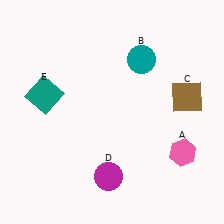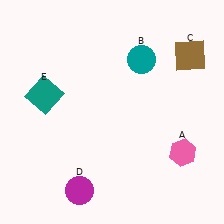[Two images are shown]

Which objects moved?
The objects that moved are: the brown square (C), the magenta circle (D).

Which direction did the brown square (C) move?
The brown square (C) moved up.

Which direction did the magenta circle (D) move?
The magenta circle (D) moved left.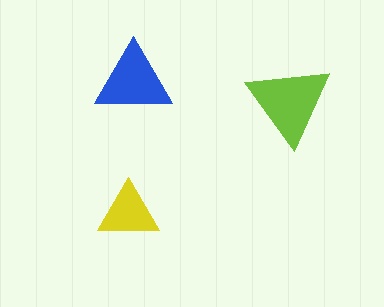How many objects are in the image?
There are 3 objects in the image.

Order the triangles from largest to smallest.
the lime one, the blue one, the yellow one.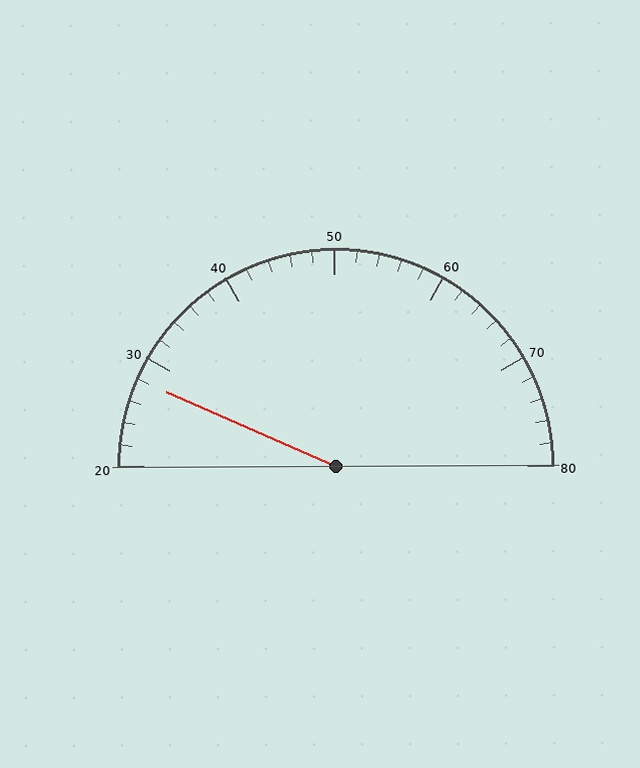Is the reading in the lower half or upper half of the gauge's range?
The reading is in the lower half of the range (20 to 80).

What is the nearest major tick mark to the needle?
The nearest major tick mark is 30.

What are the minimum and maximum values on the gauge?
The gauge ranges from 20 to 80.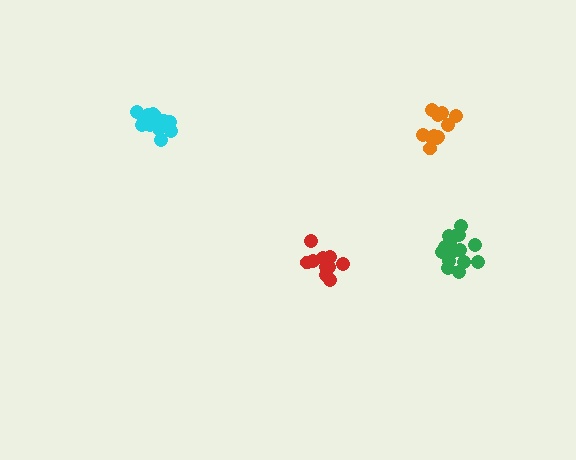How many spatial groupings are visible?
There are 4 spatial groupings.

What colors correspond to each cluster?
The clusters are colored: red, cyan, green, orange.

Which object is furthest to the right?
The green cluster is rightmost.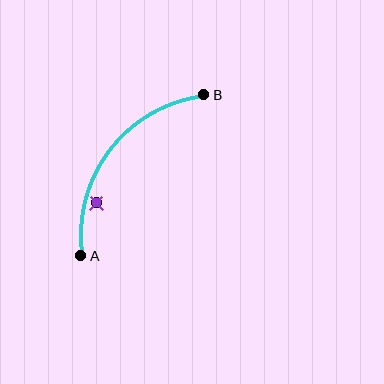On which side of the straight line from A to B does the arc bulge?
The arc bulges above and to the left of the straight line connecting A and B.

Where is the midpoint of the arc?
The arc midpoint is the point on the curve farthest from the straight line joining A and B. It sits above and to the left of that line.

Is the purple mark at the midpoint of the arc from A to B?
No — the purple mark does not lie on the arc at all. It sits slightly inside the curve.